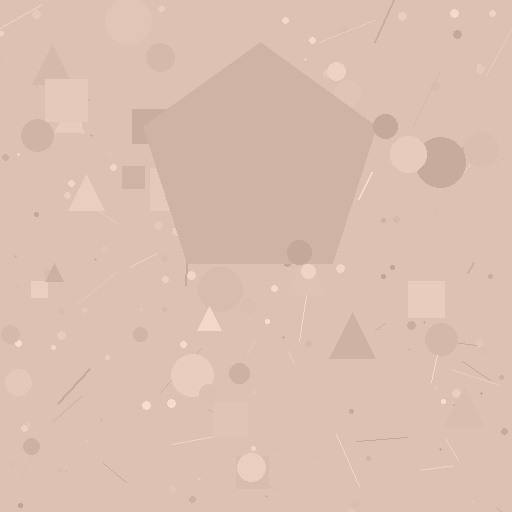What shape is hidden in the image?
A pentagon is hidden in the image.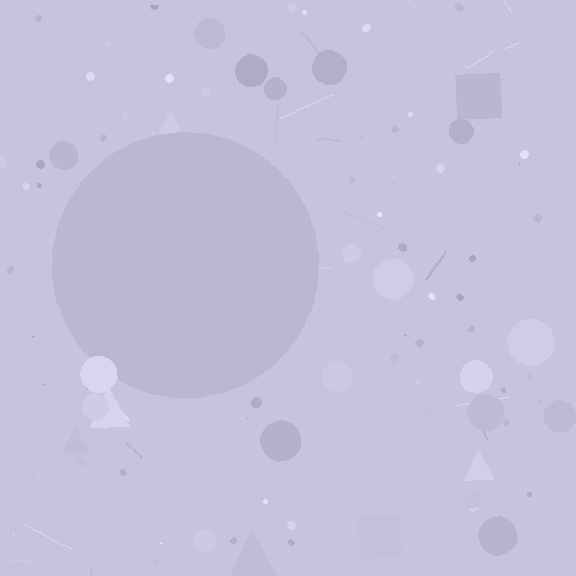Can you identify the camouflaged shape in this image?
The camouflaged shape is a circle.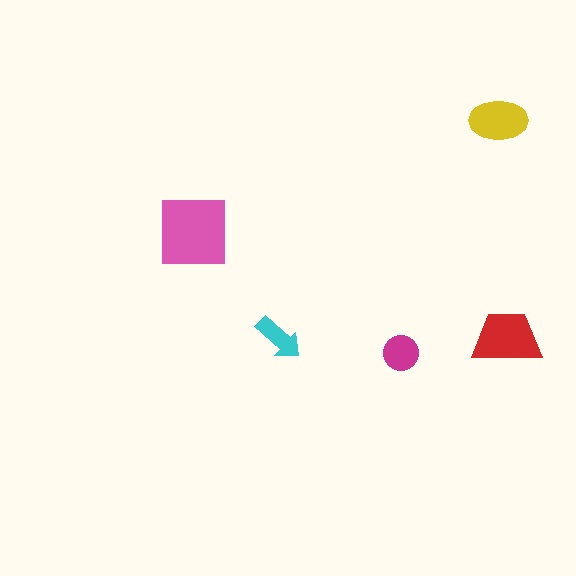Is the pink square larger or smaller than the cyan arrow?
Larger.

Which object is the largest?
The pink square.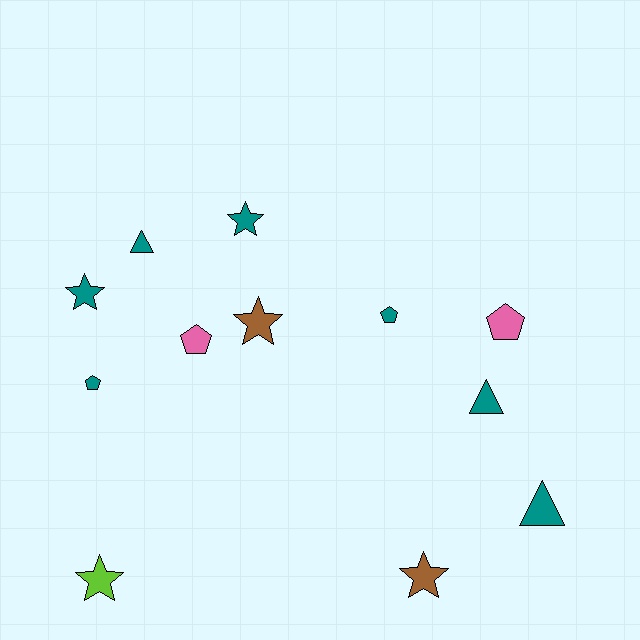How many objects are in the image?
There are 12 objects.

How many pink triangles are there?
There are no pink triangles.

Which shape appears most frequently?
Star, with 5 objects.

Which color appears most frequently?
Teal, with 7 objects.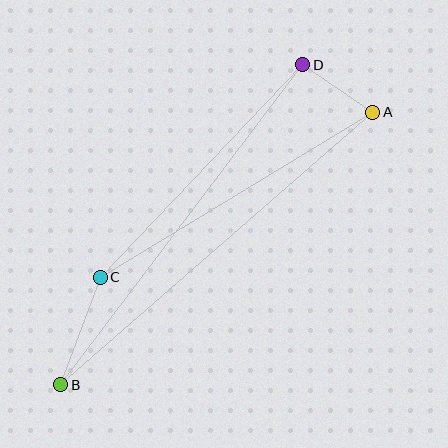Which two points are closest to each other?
Points A and D are closest to each other.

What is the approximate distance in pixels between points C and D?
The distance between C and D is approximately 293 pixels.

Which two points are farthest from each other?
Points A and B are farthest from each other.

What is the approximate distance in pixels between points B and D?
The distance between B and D is approximately 401 pixels.